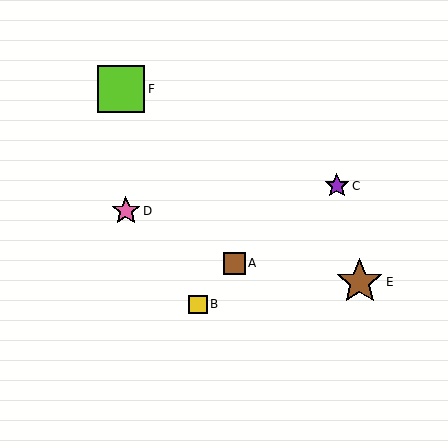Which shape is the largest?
The lime square (labeled F) is the largest.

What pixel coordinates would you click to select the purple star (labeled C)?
Click at (337, 186) to select the purple star C.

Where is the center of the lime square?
The center of the lime square is at (121, 89).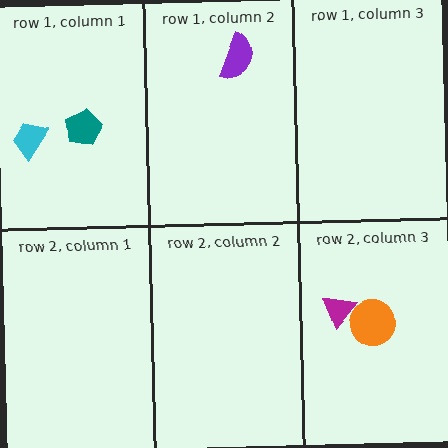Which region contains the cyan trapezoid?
The row 1, column 1 region.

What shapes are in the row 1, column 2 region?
The purple semicircle.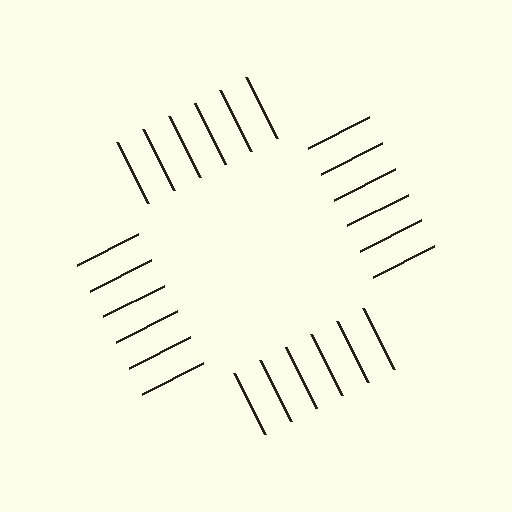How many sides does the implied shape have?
4 sides — the line-ends trace a square.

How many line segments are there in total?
24 — 6 along each of the 4 edges.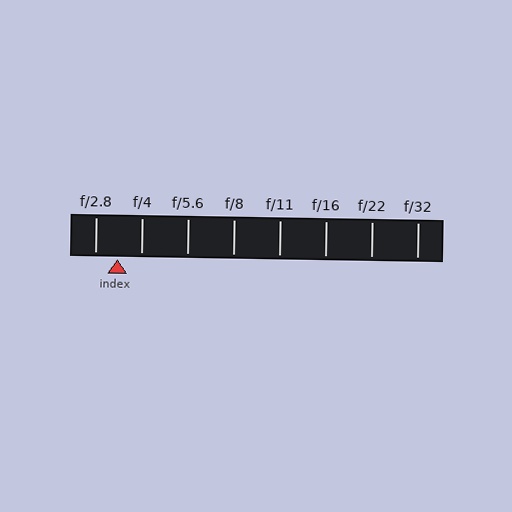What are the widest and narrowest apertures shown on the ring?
The widest aperture shown is f/2.8 and the narrowest is f/32.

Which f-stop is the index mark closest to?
The index mark is closest to f/2.8.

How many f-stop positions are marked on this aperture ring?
There are 8 f-stop positions marked.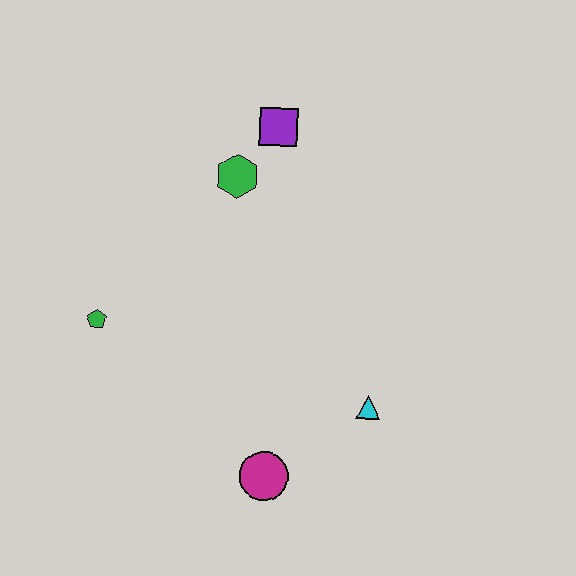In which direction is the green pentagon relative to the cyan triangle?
The green pentagon is to the left of the cyan triangle.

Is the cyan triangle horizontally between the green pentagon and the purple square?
No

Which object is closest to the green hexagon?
The purple square is closest to the green hexagon.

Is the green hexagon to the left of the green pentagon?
No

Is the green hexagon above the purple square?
No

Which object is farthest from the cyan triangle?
The purple square is farthest from the cyan triangle.